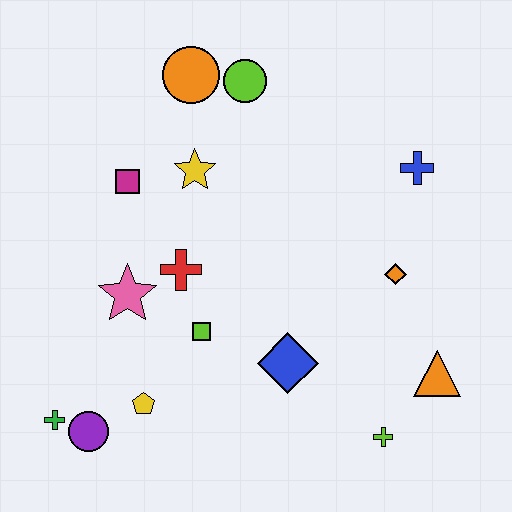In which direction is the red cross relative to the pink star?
The red cross is to the right of the pink star.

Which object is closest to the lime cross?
The orange triangle is closest to the lime cross.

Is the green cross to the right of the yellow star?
No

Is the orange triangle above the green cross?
Yes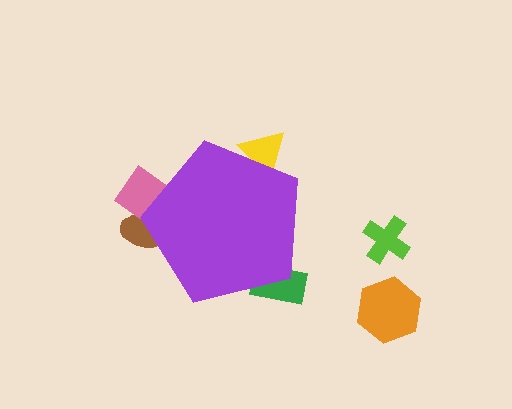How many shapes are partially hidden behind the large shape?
4 shapes are partially hidden.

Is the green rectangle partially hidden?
Yes, the green rectangle is partially hidden behind the purple pentagon.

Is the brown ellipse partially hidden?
Yes, the brown ellipse is partially hidden behind the purple pentagon.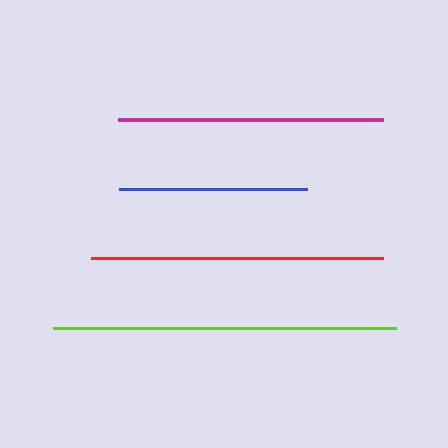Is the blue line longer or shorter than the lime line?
The lime line is longer than the blue line.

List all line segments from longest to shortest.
From longest to shortest: lime, red, magenta, blue.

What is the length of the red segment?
The red segment is approximately 292 pixels long.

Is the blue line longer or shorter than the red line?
The red line is longer than the blue line.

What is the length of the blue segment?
The blue segment is approximately 188 pixels long.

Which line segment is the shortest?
The blue line is the shortest at approximately 188 pixels.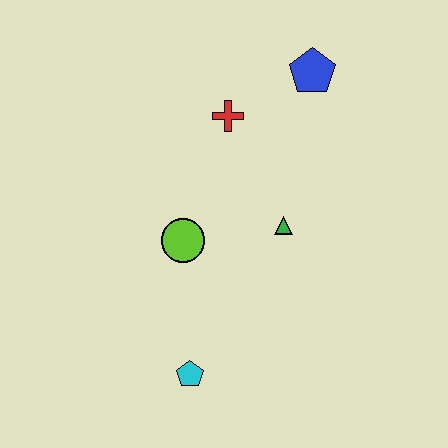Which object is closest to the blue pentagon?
The red cross is closest to the blue pentagon.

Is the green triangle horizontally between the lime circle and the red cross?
No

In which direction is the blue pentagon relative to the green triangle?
The blue pentagon is above the green triangle.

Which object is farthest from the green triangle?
The cyan pentagon is farthest from the green triangle.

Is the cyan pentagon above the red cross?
No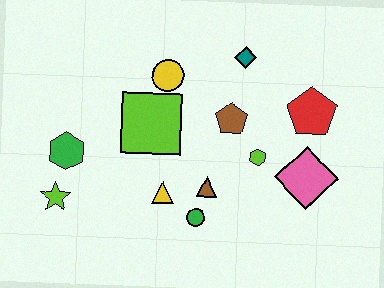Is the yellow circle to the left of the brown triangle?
Yes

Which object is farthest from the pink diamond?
The lime star is farthest from the pink diamond.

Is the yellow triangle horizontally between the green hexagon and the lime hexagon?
Yes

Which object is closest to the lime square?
The yellow circle is closest to the lime square.